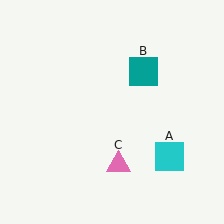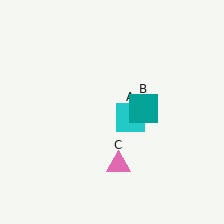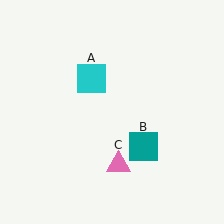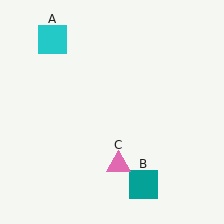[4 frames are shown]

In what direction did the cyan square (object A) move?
The cyan square (object A) moved up and to the left.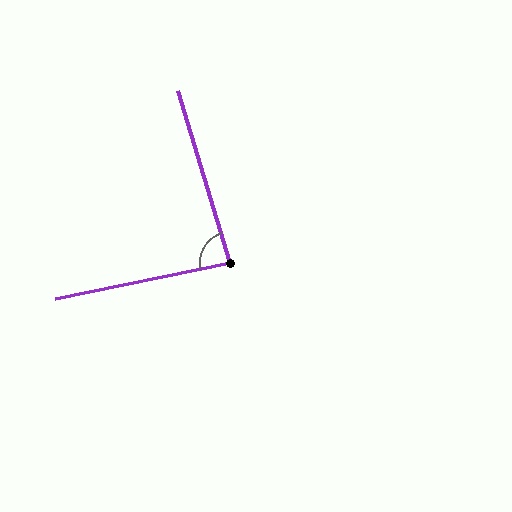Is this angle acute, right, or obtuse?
It is approximately a right angle.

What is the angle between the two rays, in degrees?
Approximately 85 degrees.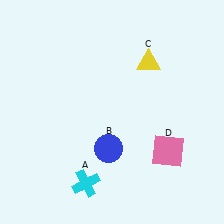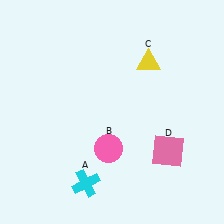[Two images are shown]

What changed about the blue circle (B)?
In Image 1, B is blue. In Image 2, it changed to pink.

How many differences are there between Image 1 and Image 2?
There is 1 difference between the two images.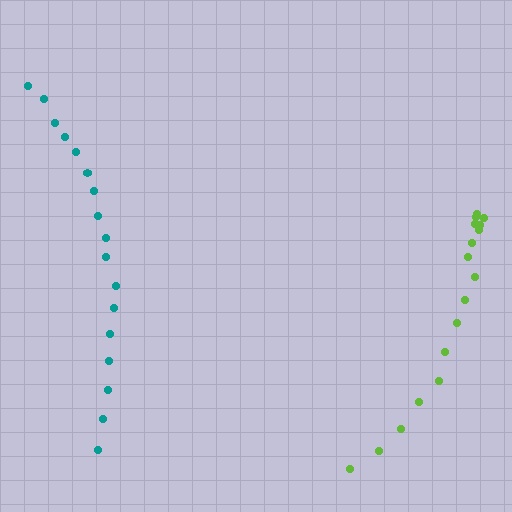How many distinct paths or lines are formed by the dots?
There are 2 distinct paths.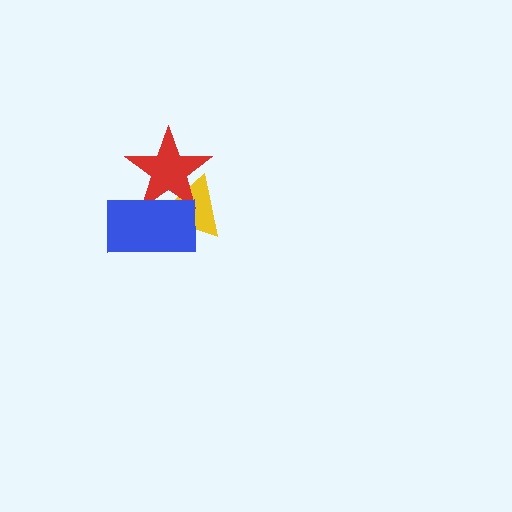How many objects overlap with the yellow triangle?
2 objects overlap with the yellow triangle.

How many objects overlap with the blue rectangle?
2 objects overlap with the blue rectangle.